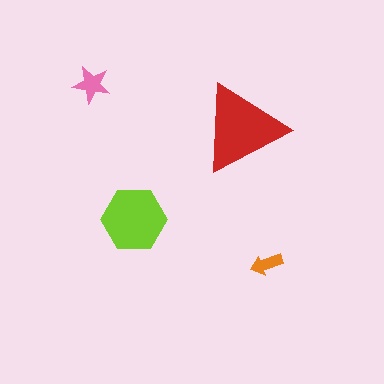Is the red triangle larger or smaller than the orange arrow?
Larger.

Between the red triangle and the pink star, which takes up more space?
The red triangle.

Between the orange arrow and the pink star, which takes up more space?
The pink star.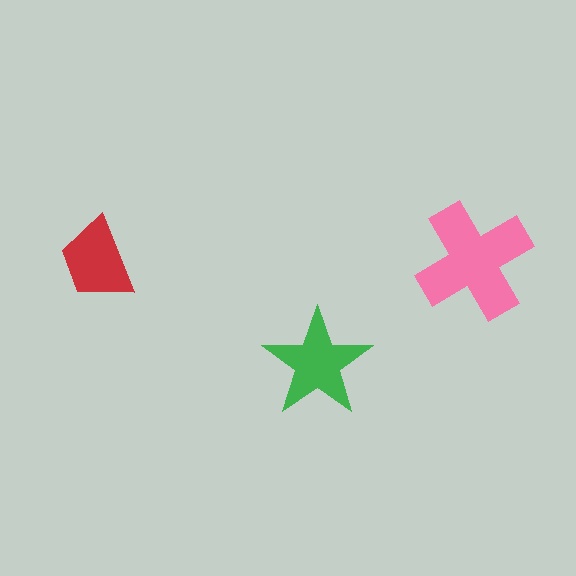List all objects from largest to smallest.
The pink cross, the green star, the red trapezoid.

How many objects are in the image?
There are 3 objects in the image.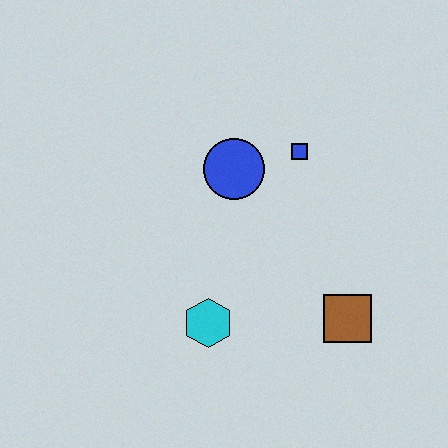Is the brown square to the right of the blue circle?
Yes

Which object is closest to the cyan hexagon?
The brown square is closest to the cyan hexagon.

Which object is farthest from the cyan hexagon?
The blue square is farthest from the cyan hexagon.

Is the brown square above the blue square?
No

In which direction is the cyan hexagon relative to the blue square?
The cyan hexagon is below the blue square.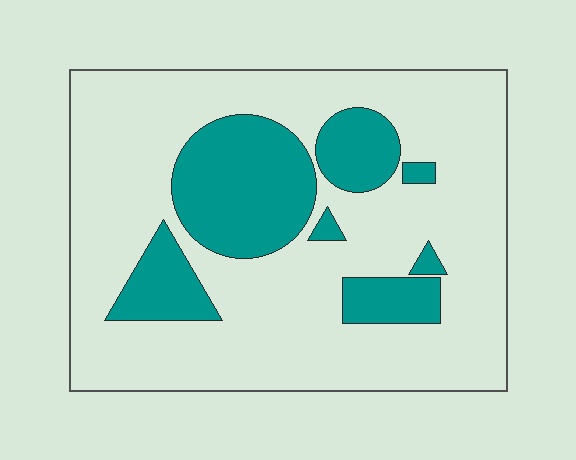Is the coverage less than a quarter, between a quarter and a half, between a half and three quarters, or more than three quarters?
Less than a quarter.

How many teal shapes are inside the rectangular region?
7.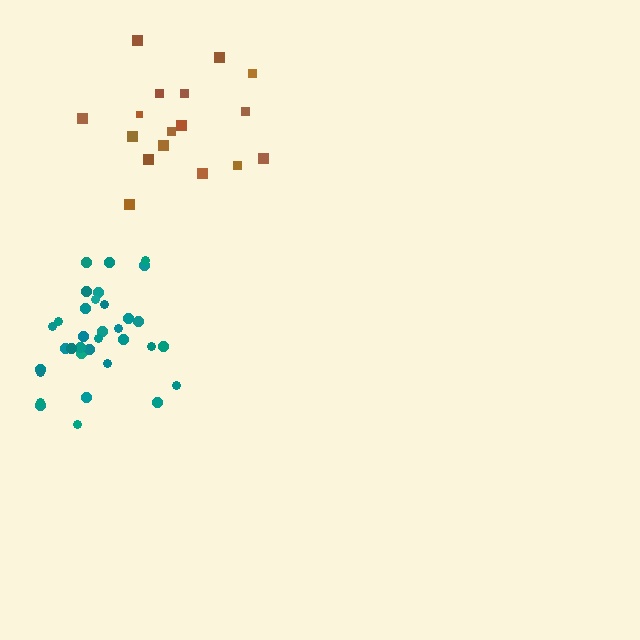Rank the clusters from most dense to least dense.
teal, brown.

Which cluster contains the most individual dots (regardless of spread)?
Teal (34).